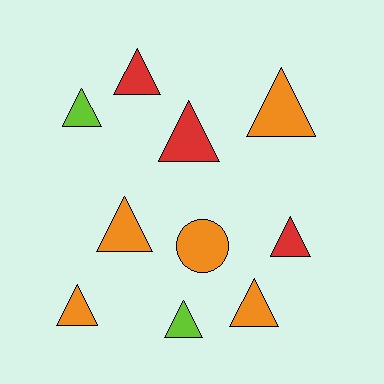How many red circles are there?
There are no red circles.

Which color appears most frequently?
Orange, with 5 objects.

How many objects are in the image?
There are 10 objects.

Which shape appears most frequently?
Triangle, with 9 objects.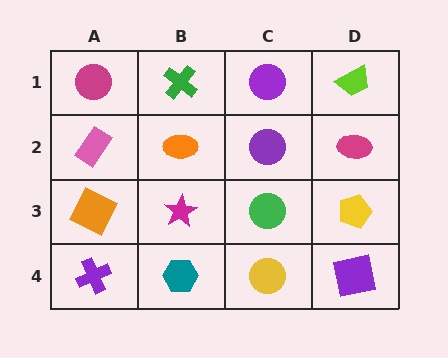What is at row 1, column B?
A green cross.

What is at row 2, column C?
A purple circle.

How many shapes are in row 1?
4 shapes.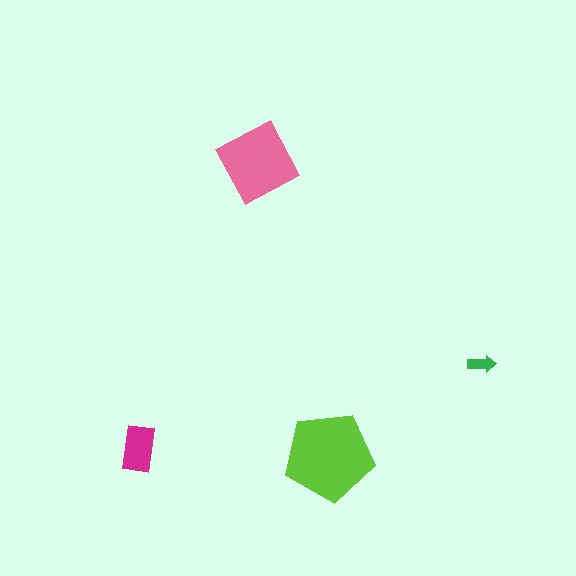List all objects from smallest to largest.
The green arrow, the magenta rectangle, the pink diamond, the lime pentagon.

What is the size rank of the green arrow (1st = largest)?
4th.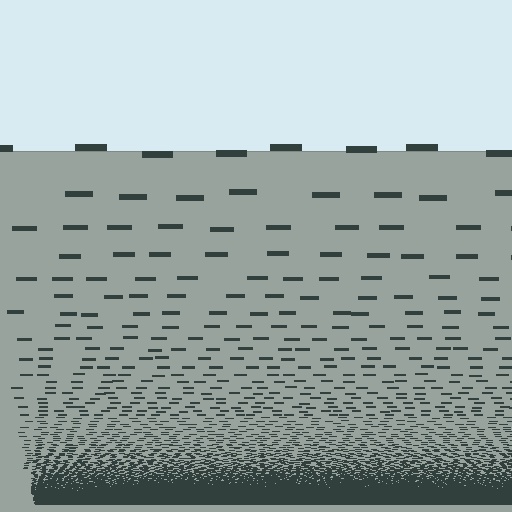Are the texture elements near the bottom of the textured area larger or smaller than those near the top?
Smaller. The gradient is inverted — elements near the bottom are smaller and denser.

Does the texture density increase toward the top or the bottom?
Density increases toward the bottom.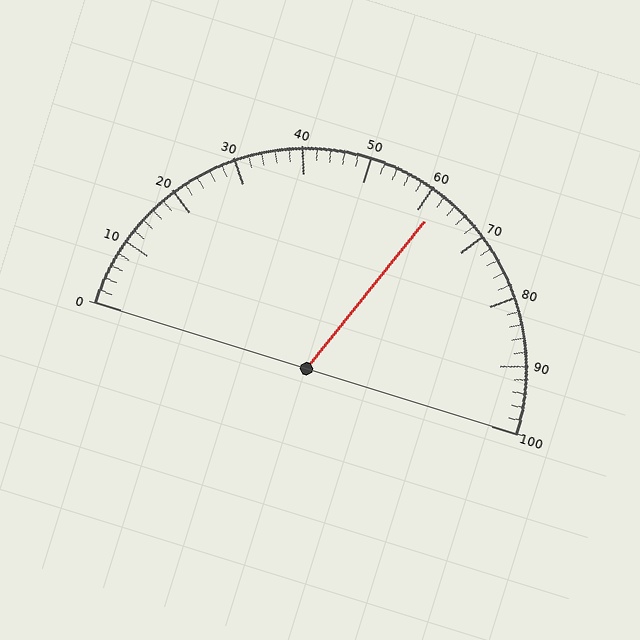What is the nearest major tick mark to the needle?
The nearest major tick mark is 60.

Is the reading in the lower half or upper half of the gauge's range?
The reading is in the upper half of the range (0 to 100).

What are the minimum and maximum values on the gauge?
The gauge ranges from 0 to 100.